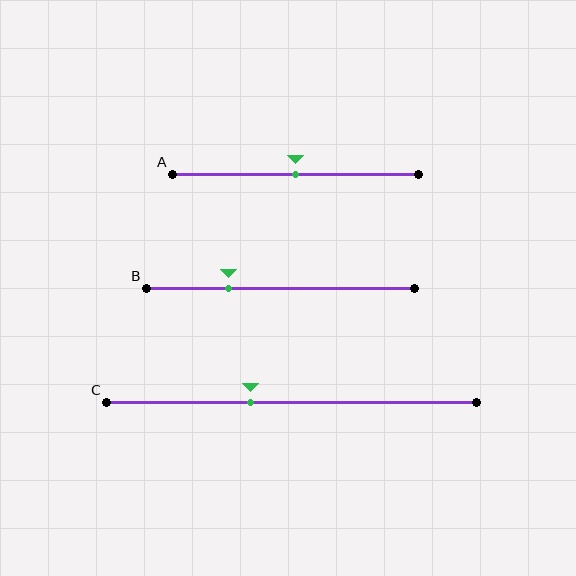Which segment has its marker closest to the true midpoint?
Segment A has its marker closest to the true midpoint.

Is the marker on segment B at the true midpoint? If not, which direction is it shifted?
No, the marker on segment B is shifted to the left by about 19% of the segment length.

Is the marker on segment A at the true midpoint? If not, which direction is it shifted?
Yes, the marker on segment A is at the true midpoint.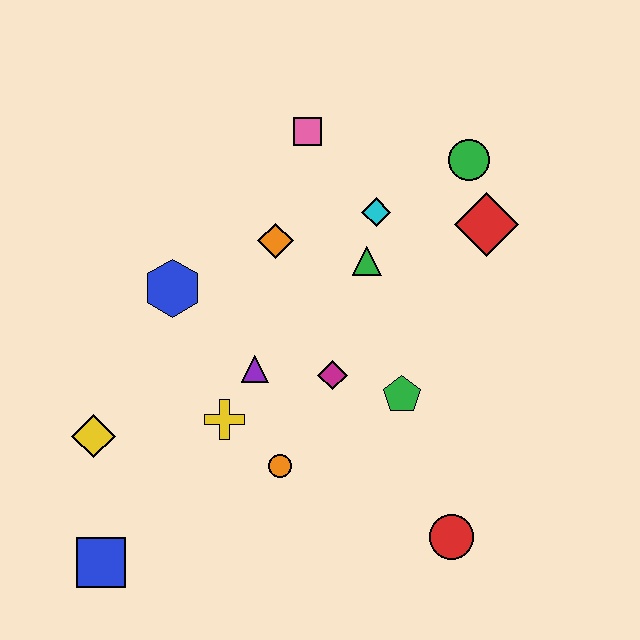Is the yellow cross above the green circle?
No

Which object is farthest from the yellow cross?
The green circle is farthest from the yellow cross.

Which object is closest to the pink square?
The cyan diamond is closest to the pink square.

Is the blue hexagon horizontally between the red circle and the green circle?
No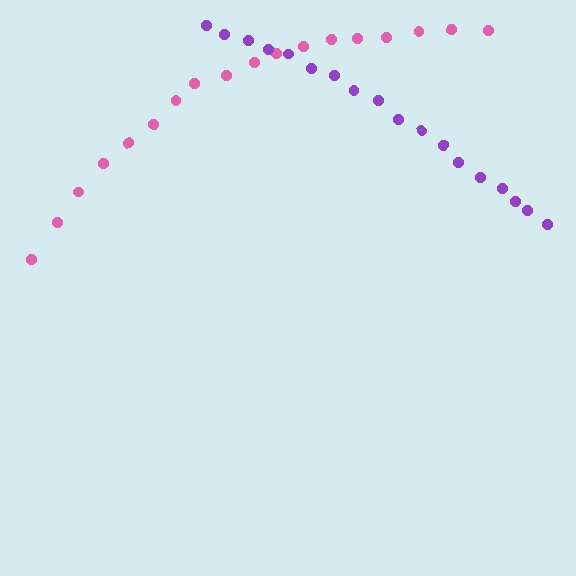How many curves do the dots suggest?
There are 2 distinct paths.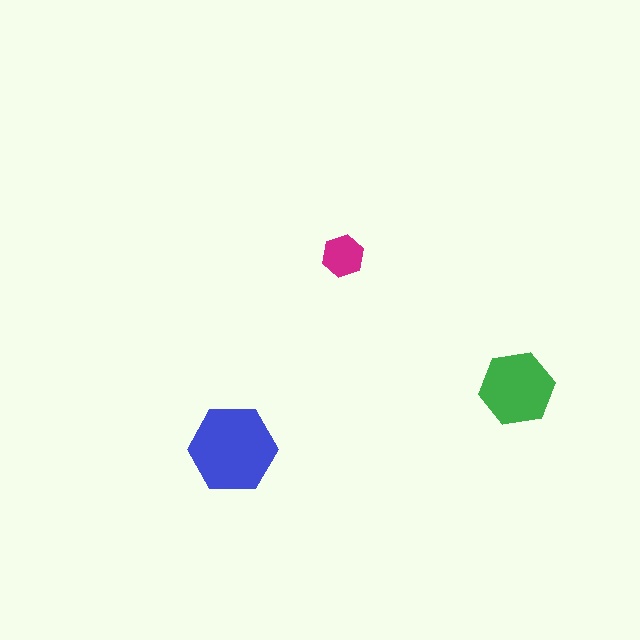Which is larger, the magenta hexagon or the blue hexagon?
The blue one.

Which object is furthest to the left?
The blue hexagon is leftmost.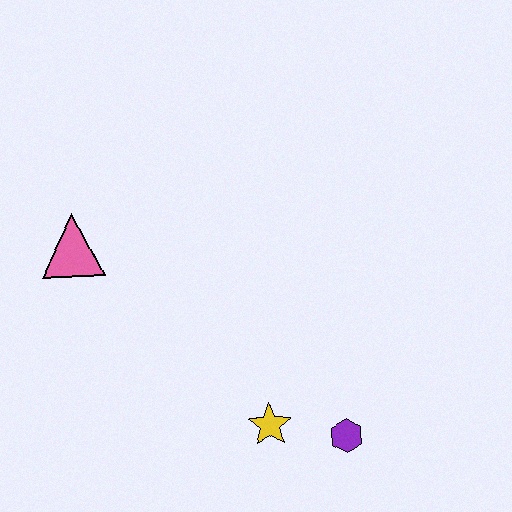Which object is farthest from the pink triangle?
The purple hexagon is farthest from the pink triangle.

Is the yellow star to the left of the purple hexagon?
Yes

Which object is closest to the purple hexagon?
The yellow star is closest to the purple hexagon.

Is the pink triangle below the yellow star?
No